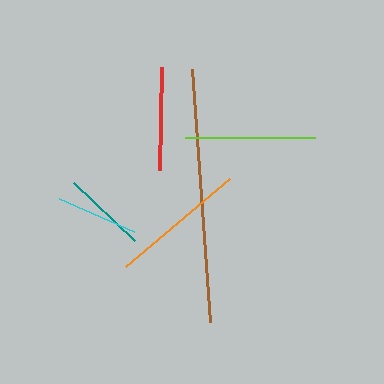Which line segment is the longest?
The brown line is the longest at approximately 254 pixels.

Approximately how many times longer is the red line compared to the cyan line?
The red line is approximately 1.3 times the length of the cyan line.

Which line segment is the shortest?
The cyan line is the shortest at approximately 82 pixels.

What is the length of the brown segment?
The brown segment is approximately 254 pixels long.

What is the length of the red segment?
The red segment is approximately 103 pixels long.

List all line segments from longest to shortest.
From longest to shortest: brown, orange, lime, red, teal, cyan.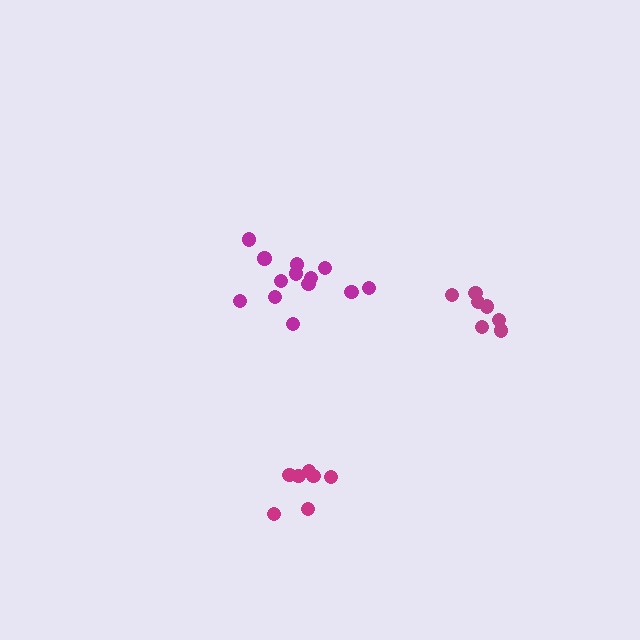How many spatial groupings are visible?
There are 3 spatial groupings.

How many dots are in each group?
Group 1: 13 dots, Group 2: 7 dots, Group 3: 7 dots (27 total).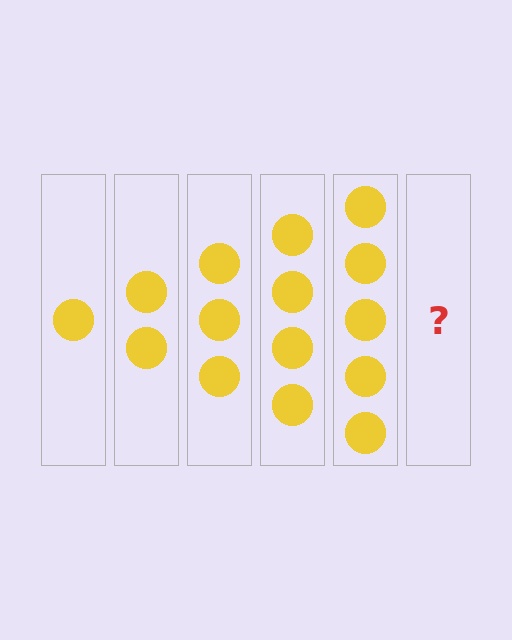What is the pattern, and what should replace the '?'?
The pattern is that each step adds one more circle. The '?' should be 6 circles.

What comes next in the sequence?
The next element should be 6 circles.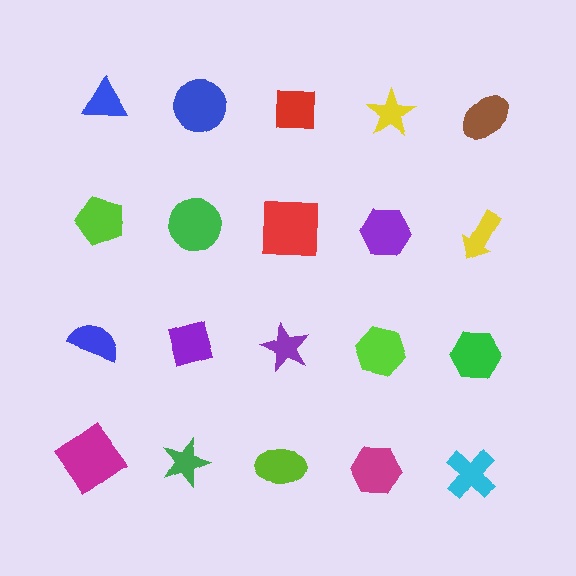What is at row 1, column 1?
A blue triangle.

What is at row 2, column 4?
A purple hexagon.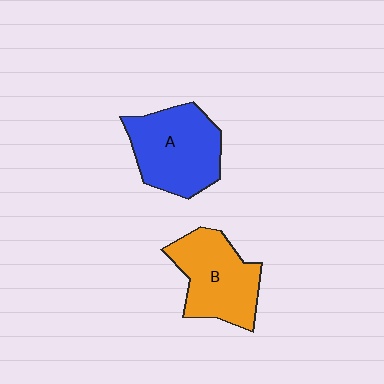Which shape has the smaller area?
Shape B (orange).